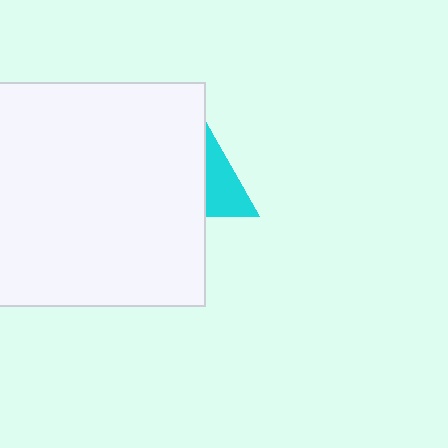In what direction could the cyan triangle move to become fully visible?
The cyan triangle could move right. That would shift it out from behind the white rectangle entirely.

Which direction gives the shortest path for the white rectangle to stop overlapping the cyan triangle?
Moving left gives the shortest separation.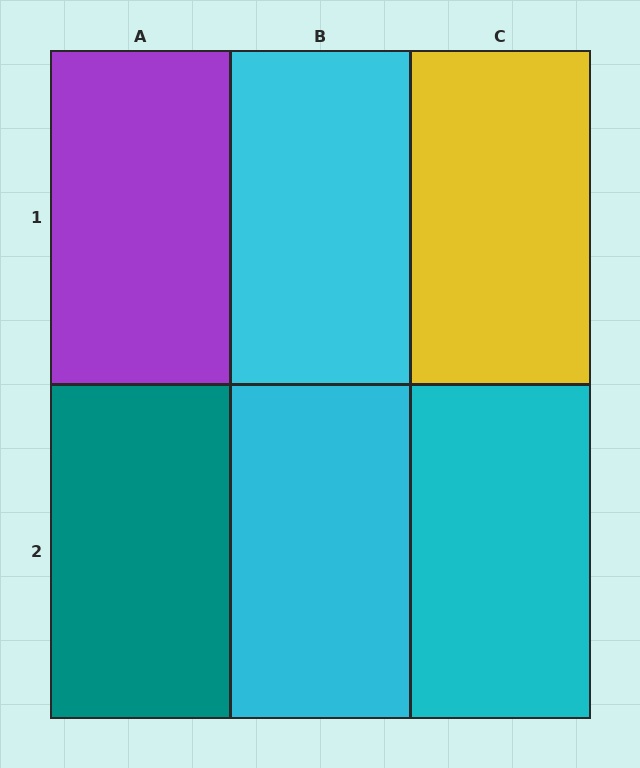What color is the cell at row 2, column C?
Cyan.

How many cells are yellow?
1 cell is yellow.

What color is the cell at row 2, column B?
Cyan.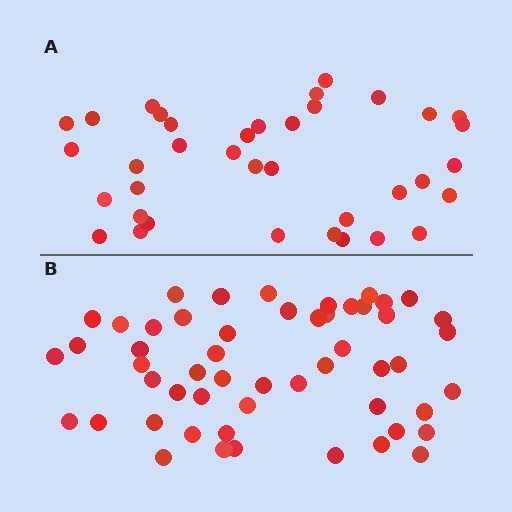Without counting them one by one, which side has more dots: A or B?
Region B (the bottom region) has more dots.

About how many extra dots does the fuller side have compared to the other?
Region B has approximately 15 more dots than region A.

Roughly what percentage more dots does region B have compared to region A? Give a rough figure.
About 45% more.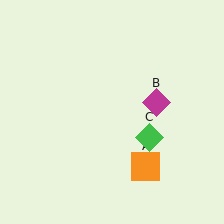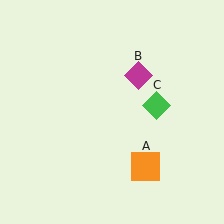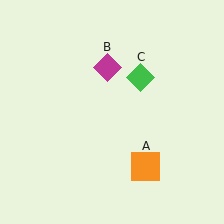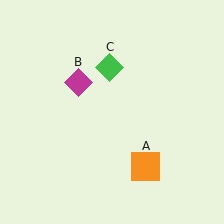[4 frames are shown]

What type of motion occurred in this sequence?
The magenta diamond (object B), green diamond (object C) rotated counterclockwise around the center of the scene.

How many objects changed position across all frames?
2 objects changed position: magenta diamond (object B), green diamond (object C).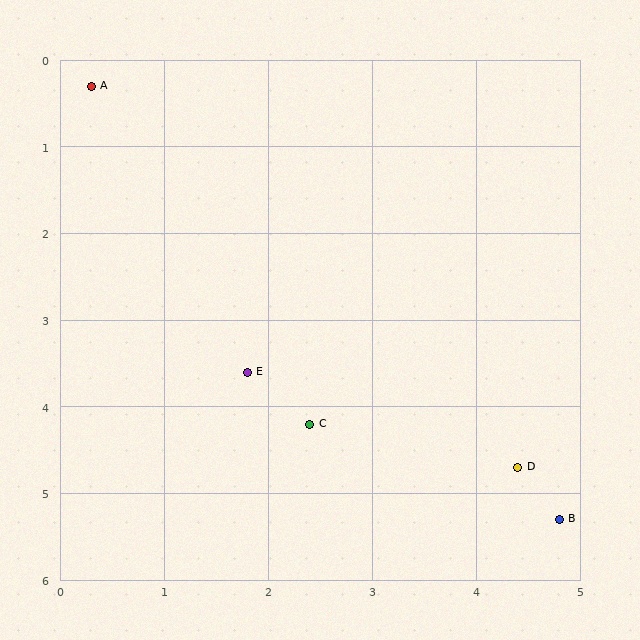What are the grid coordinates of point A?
Point A is at approximately (0.3, 0.3).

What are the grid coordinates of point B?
Point B is at approximately (4.8, 5.3).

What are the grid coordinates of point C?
Point C is at approximately (2.4, 4.2).